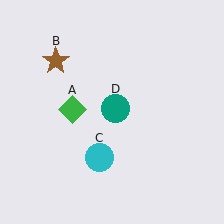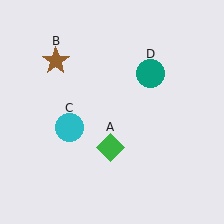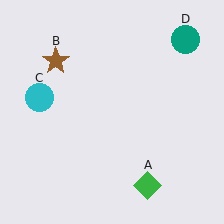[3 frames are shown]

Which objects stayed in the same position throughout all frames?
Brown star (object B) remained stationary.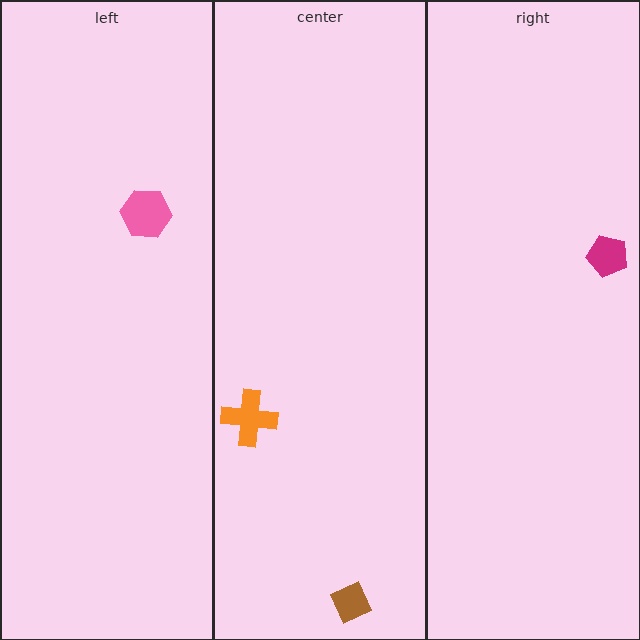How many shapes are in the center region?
2.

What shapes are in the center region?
The brown diamond, the orange cross.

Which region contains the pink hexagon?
The left region.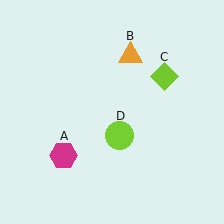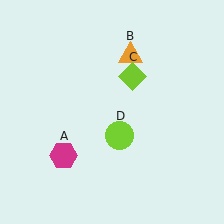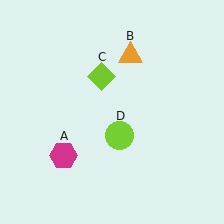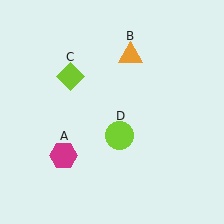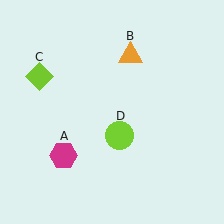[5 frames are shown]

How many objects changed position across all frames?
1 object changed position: lime diamond (object C).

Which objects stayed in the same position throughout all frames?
Magenta hexagon (object A) and orange triangle (object B) and lime circle (object D) remained stationary.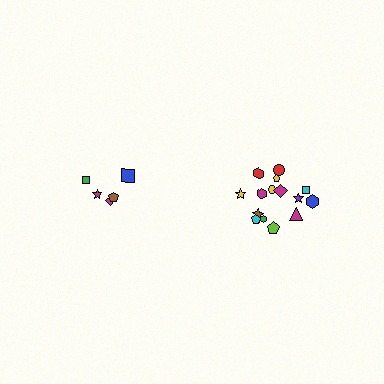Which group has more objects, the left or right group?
The right group.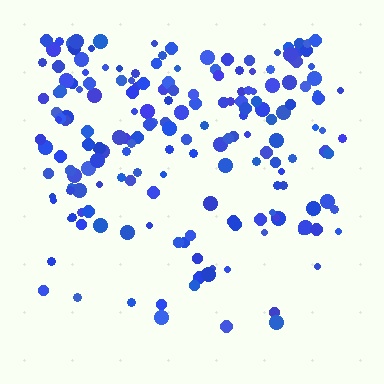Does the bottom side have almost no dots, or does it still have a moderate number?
Still a moderate number, just noticeably fewer than the top.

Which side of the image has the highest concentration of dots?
The top.